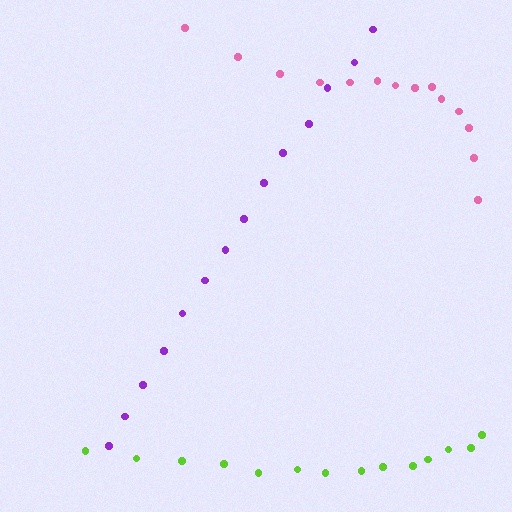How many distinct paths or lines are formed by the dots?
There are 3 distinct paths.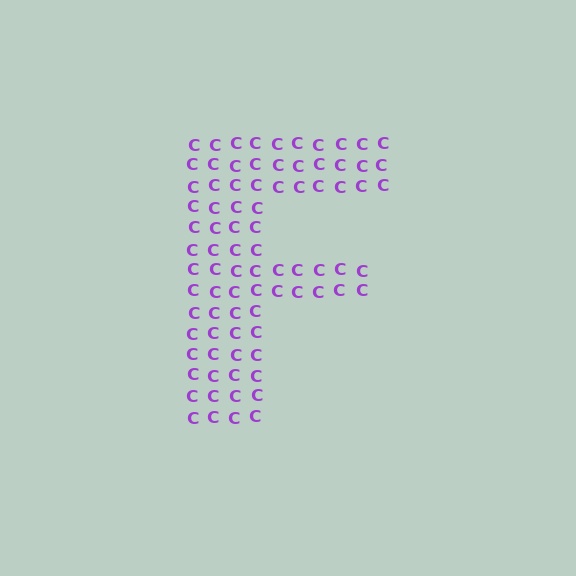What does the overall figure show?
The overall figure shows the letter F.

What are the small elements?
The small elements are letter C's.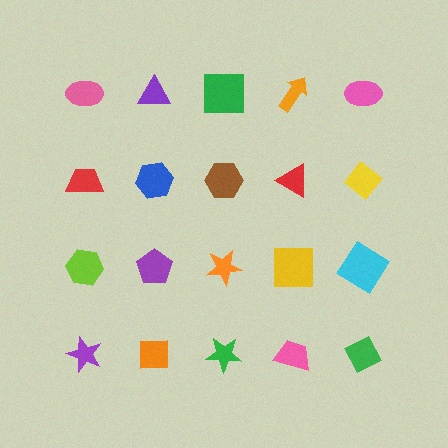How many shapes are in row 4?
5 shapes.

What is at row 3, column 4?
A yellow square.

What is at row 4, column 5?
A green diamond.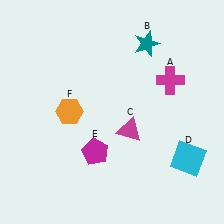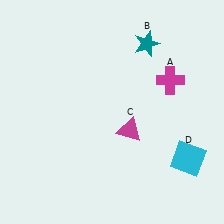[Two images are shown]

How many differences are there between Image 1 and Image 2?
There are 2 differences between the two images.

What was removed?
The orange hexagon (F), the magenta pentagon (E) were removed in Image 2.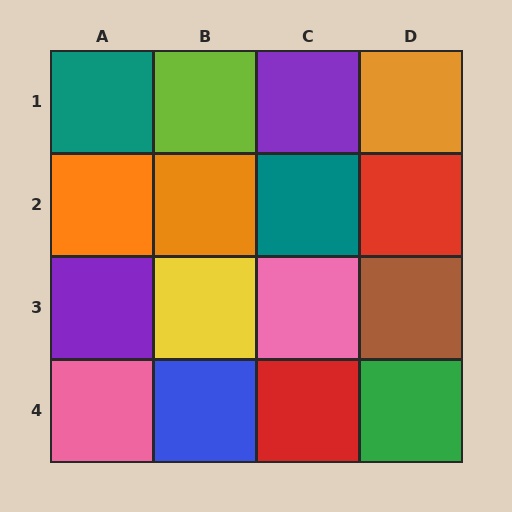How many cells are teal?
2 cells are teal.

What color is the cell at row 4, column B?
Blue.